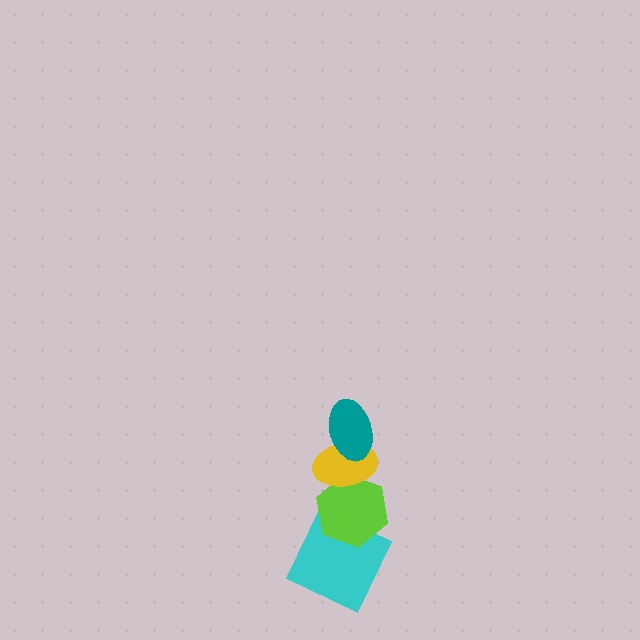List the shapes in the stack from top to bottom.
From top to bottom: the teal ellipse, the yellow ellipse, the lime hexagon, the cyan square.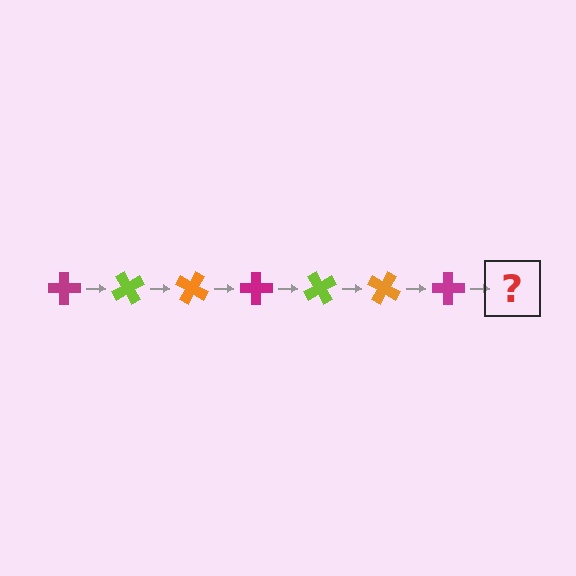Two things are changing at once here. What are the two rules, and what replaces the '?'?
The two rules are that it rotates 60 degrees each step and the color cycles through magenta, lime, and orange. The '?' should be a lime cross, rotated 420 degrees from the start.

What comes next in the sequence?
The next element should be a lime cross, rotated 420 degrees from the start.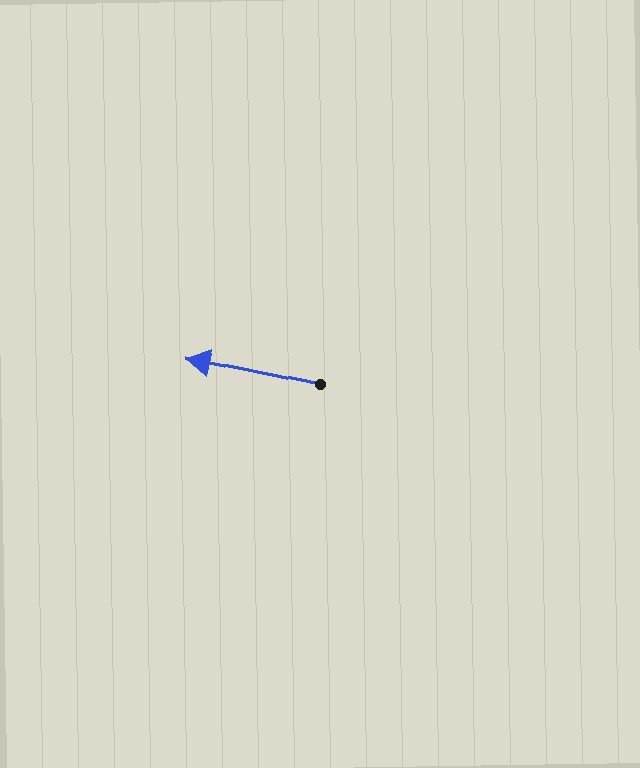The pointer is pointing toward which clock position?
Roughly 9 o'clock.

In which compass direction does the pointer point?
West.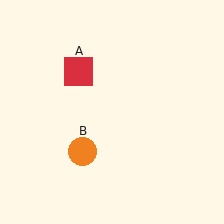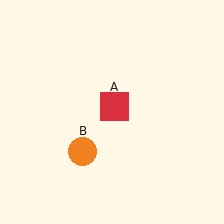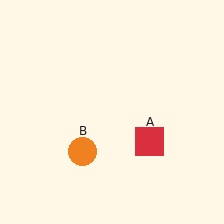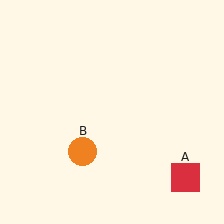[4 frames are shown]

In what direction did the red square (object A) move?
The red square (object A) moved down and to the right.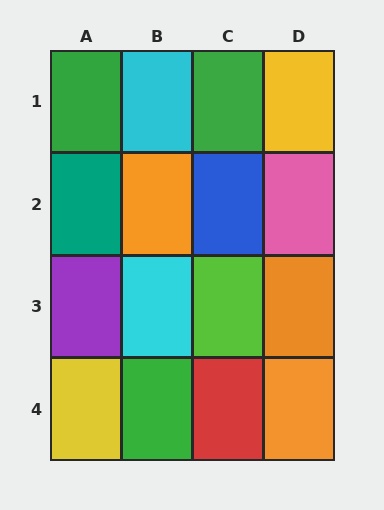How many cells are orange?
3 cells are orange.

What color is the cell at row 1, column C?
Green.